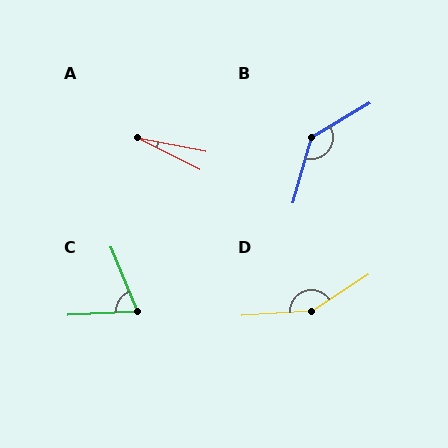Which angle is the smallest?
A, at approximately 15 degrees.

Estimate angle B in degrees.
Approximately 136 degrees.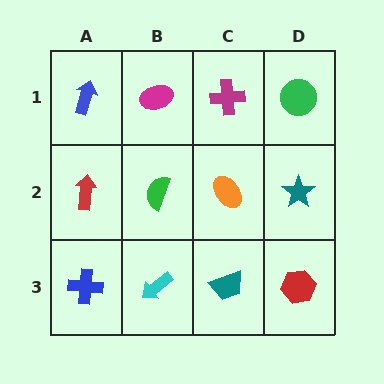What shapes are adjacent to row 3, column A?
A red arrow (row 2, column A), a cyan arrow (row 3, column B).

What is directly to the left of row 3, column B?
A blue cross.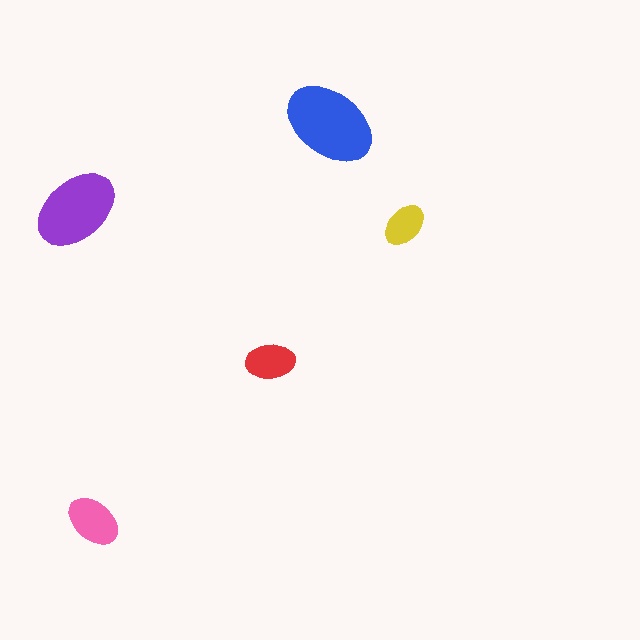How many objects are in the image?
There are 5 objects in the image.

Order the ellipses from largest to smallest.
the blue one, the purple one, the pink one, the red one, the yellow one.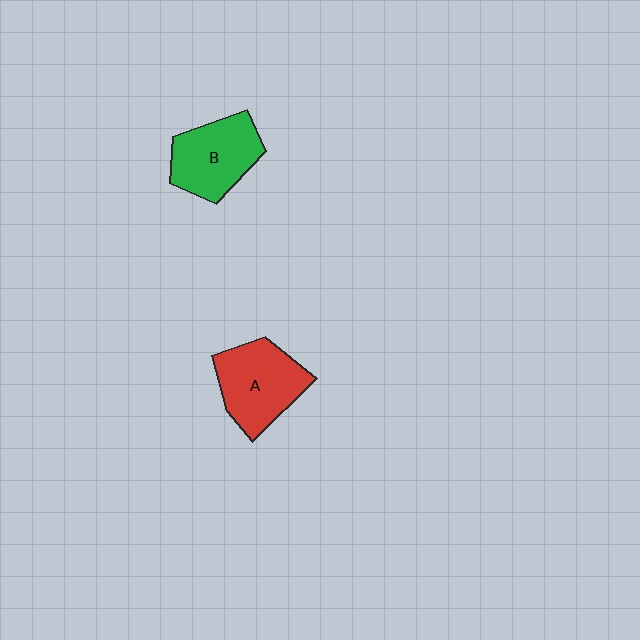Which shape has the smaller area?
Shape B (green).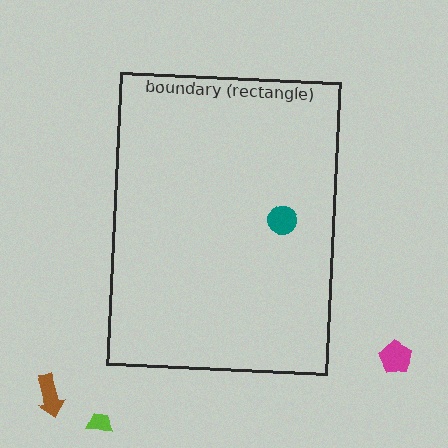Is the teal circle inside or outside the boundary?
Inside.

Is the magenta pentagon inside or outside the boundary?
Outside.